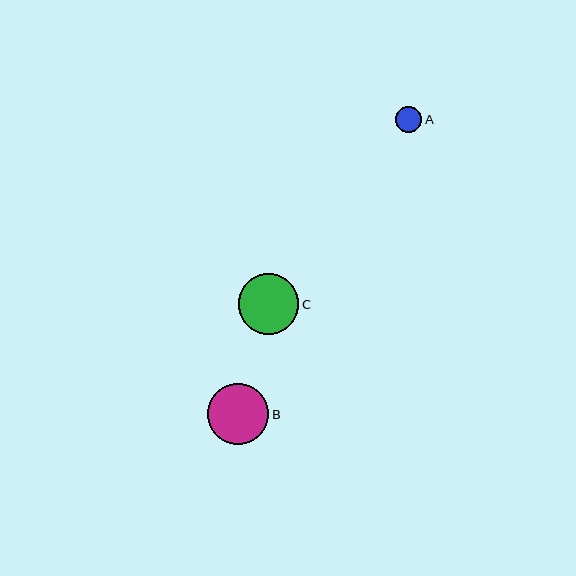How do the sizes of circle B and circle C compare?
Circle B and circle C are approximately the same size.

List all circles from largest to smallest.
From largest to smallest: B, C, A.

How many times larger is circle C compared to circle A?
Circle C is approximately 2.3 times the size of circle A.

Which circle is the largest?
Circle B is the largest with a size of approximately 61 pixels.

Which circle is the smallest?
Circle A is the smallest with a size of approximately 26 pixels.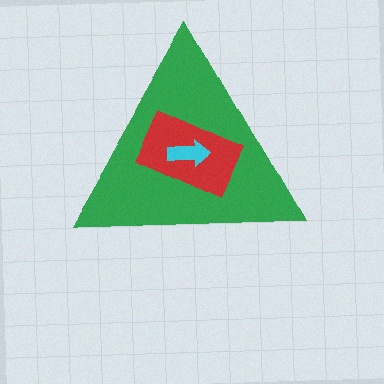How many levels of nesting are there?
3.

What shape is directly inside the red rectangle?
The cyan arrow.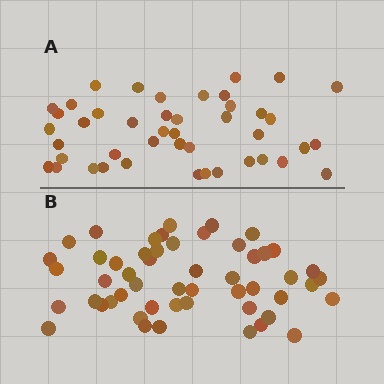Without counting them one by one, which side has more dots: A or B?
Region B (the bottom region) has more dots.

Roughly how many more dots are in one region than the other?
Region B has roughly 8 or so more dots than region A.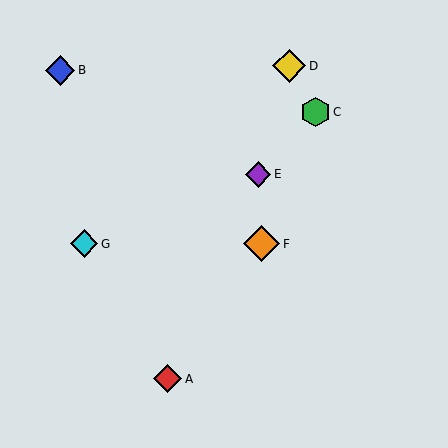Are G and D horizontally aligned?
No, G is at y≈244 and D is at y≈66.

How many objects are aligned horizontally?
2 objects (F, G) are aligned horizontally.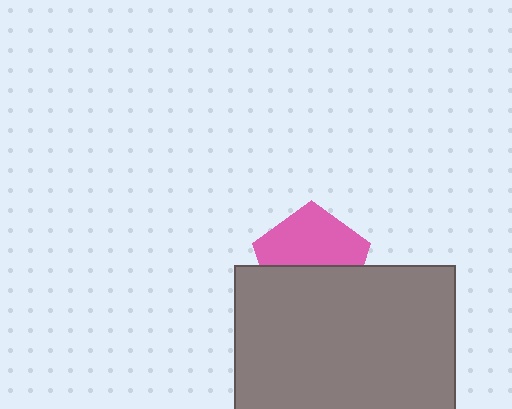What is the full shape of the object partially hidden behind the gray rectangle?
The partially hidden object is a pink pentagon.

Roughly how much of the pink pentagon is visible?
About half of it is visible (roughly 54%).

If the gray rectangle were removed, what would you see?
You would see the complete pink pentagon.